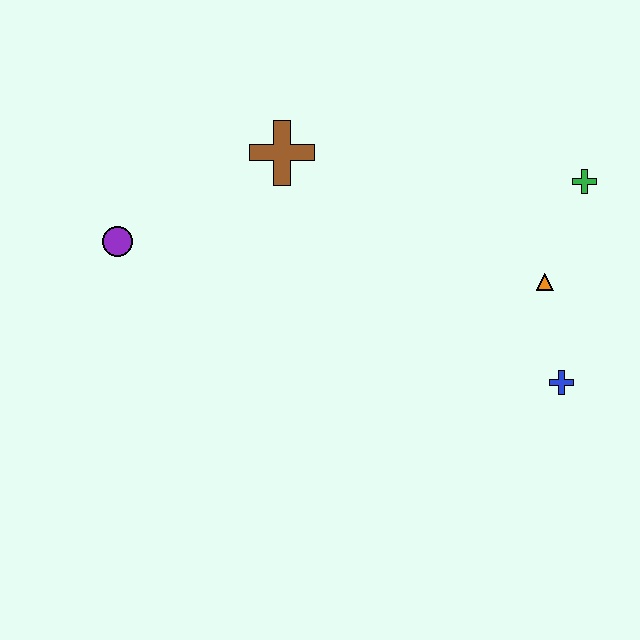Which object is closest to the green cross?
The orange triangle is closest to the green cross.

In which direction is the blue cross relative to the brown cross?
The blue cross is to the right of the brown cross.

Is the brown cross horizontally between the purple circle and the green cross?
Yes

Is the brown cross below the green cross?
No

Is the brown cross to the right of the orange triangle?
No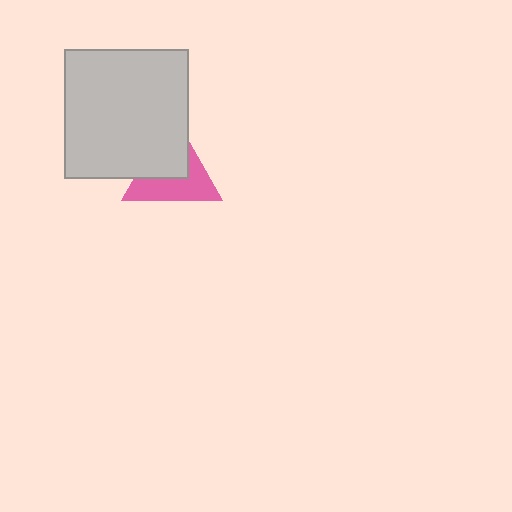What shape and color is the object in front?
The object in front is a light gray rectangle.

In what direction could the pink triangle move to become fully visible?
The pink triangle could move toward the lower-right. That would shift it out from behind the light gray rectangle entirely.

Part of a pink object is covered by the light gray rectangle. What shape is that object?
It is a triangle.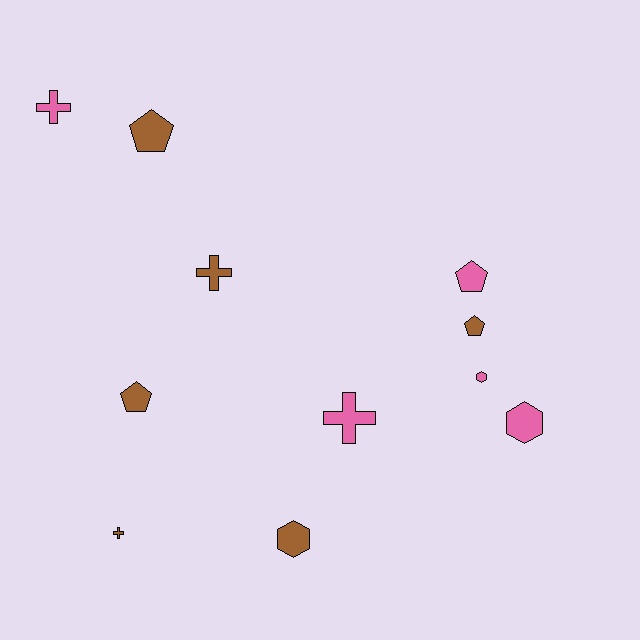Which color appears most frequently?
Brown, with 6 objects.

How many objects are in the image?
There are 11 objects.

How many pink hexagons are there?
There are 2 pink hexagons.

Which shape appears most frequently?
Cross, with 4 objects.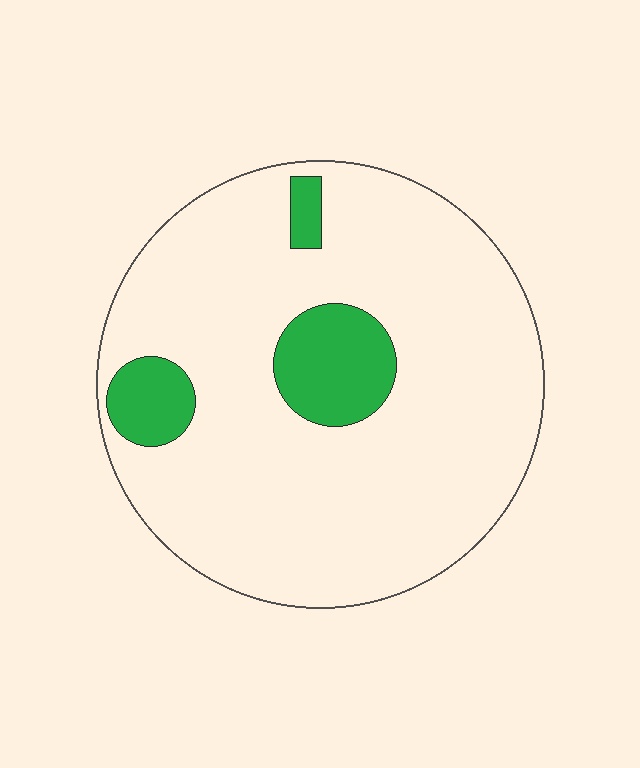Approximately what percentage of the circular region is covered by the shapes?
Approximately 15%.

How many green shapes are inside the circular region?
3.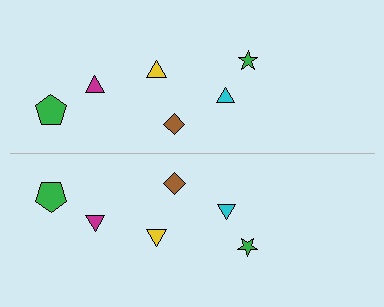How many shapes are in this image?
There are 12 shapes in this image.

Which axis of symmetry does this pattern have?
The pattern has a horizontal axis of symmetry running through the center of the image.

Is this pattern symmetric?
Yes, this pattern has bilateral (reflection) symmetry.